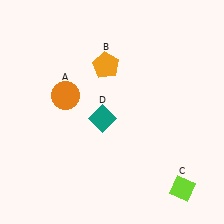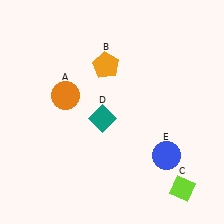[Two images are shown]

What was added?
A blue circle (E) was added in Image 2.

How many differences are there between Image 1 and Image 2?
There is 1 difference between the two images.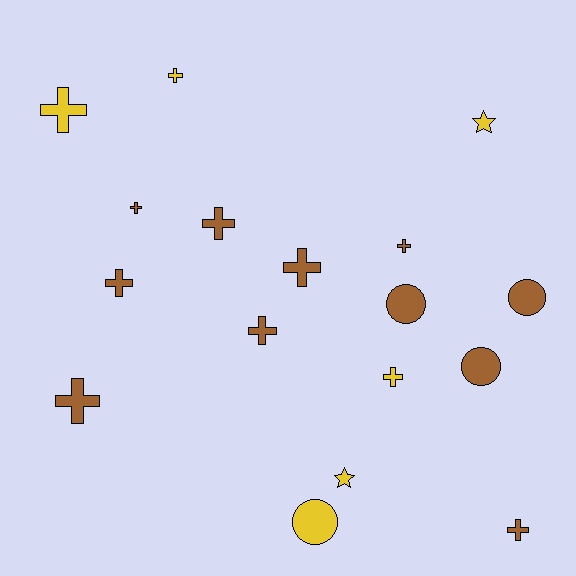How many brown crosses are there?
There are 8 brown crosses.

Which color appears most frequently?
Brown, with 11 objects.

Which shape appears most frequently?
Cross, with 11 objects.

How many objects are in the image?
There are 17 objects.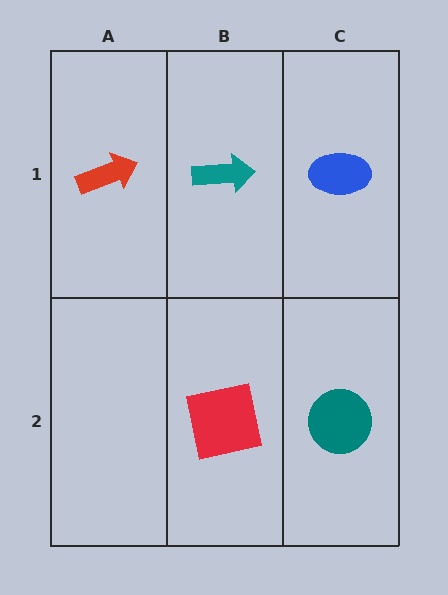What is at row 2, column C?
A teal circle.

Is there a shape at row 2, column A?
No, that cell is empty.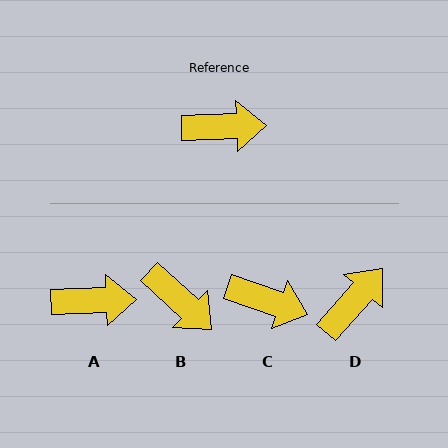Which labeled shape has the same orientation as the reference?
A.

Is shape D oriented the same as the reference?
No, it is off by about 47 degrees.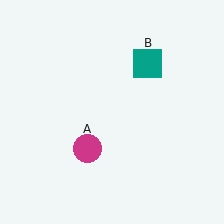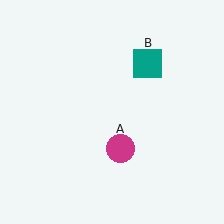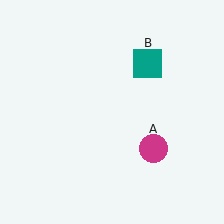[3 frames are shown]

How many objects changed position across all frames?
1 object changed position: magenta circle (object A).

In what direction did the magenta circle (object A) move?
The magenta circle (object A) moved right.